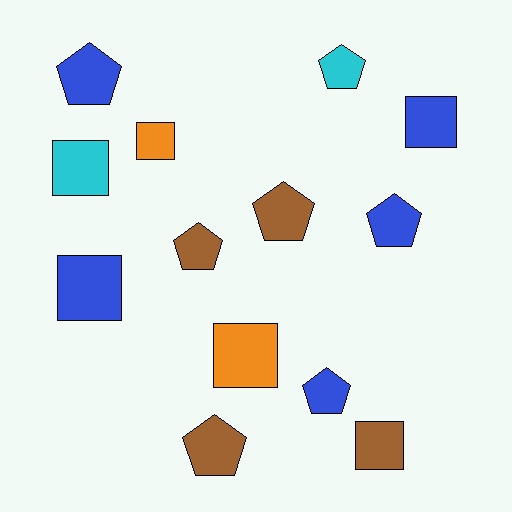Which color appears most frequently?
Blue, with 5 objects.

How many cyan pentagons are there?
There is 1 cyan pentagon.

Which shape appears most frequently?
Pentagon, with 7 objects.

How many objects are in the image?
There are 13 objects.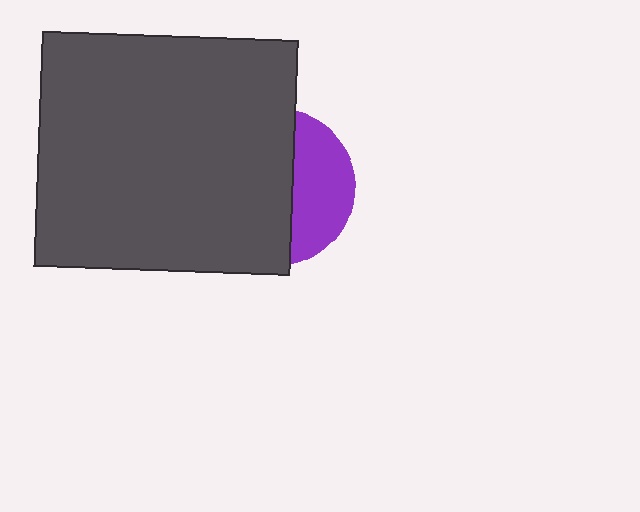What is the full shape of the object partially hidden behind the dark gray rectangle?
The partially hidden object is a purple circle.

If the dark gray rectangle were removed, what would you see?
You would see the complete purple circle.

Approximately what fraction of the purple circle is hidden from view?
Roughly 64% of the purple circle is hidden behind the dark gray rectangle.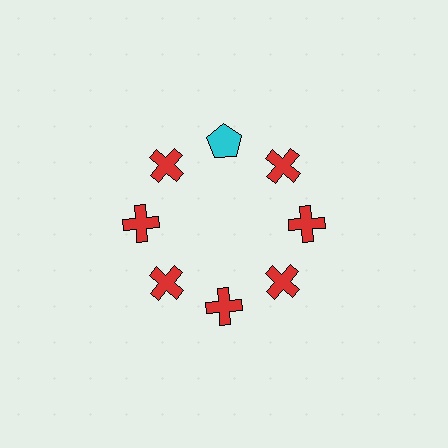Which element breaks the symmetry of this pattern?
The cyan pentagon at roughly the 12 o'clock position breaks the symmetry. All other shapes are red crosses.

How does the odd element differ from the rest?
It differs in both color (cyan instead of red) and shape (pentagon instead of cross).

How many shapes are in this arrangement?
There are 8 shapes arranged in a ring pattern.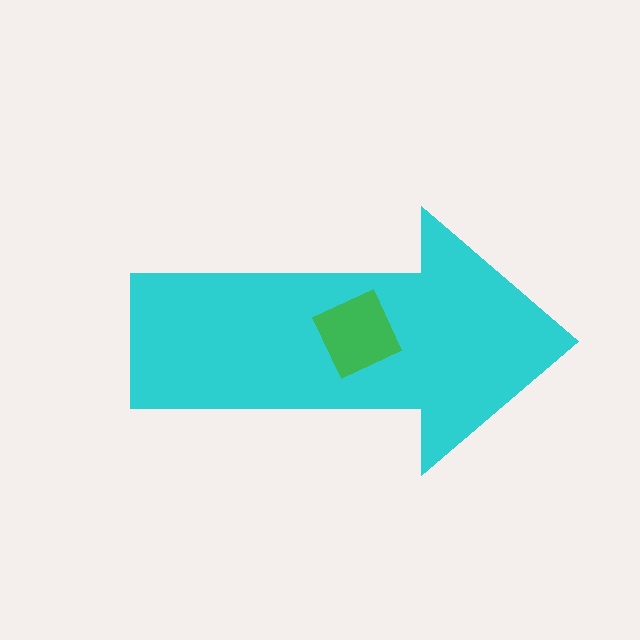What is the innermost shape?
The green square.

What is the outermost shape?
The cyan arrow.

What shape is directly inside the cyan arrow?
The green square.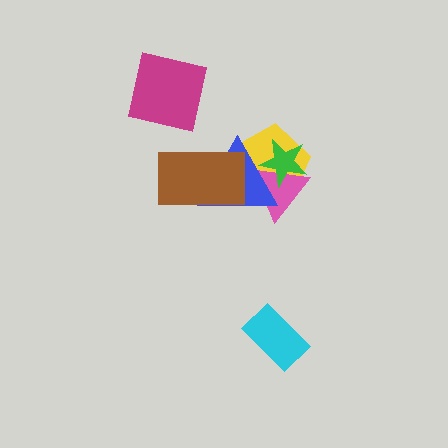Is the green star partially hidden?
Yes, it is partially covered by another shape.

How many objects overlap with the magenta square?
0 objects overlap with the magenta square.